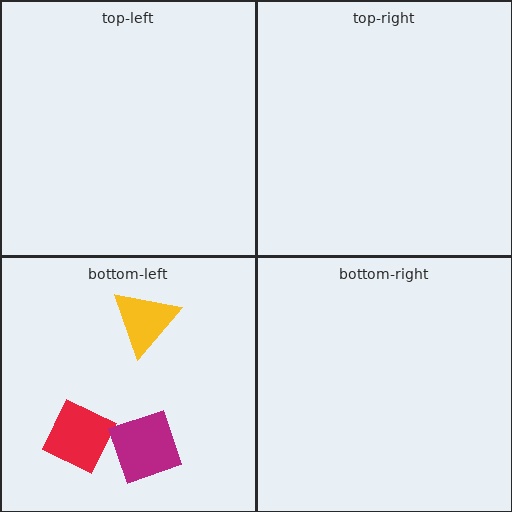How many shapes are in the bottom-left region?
3.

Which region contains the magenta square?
The bottom-left region.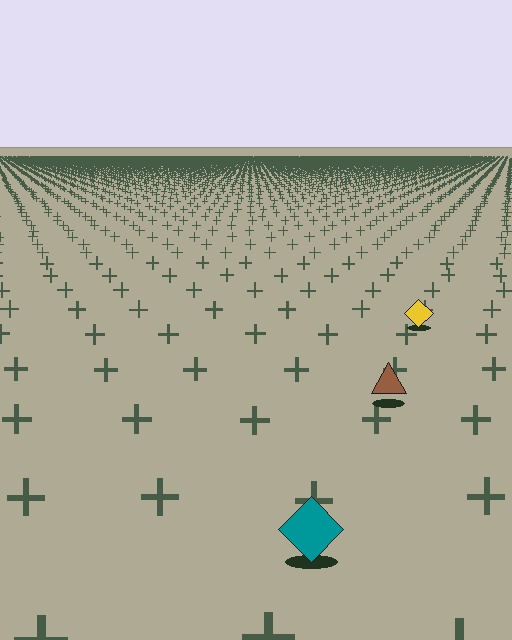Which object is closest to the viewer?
The teal diamond is closest. The texture marks near it are larger and more spread out.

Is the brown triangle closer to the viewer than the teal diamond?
No. The teal diamond is closer — you can tell from the texture gradient: the ground texture is coarser near it.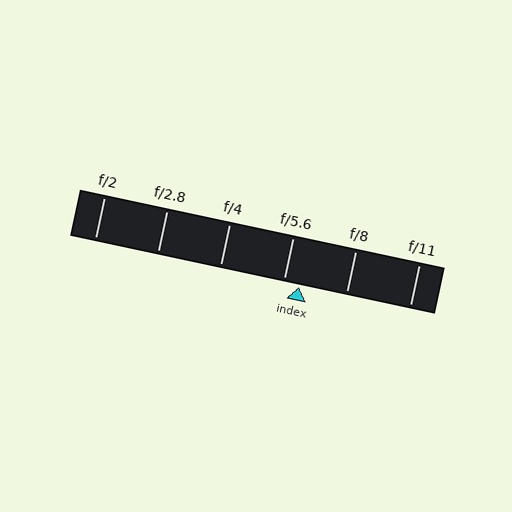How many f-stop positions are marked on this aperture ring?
There are 6 f-stop positions marked.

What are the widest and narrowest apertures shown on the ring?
The widest aperture shown is f/2 and the narrowest is f/11.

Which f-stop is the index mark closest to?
The index mark is closest to f/5.6.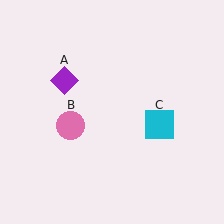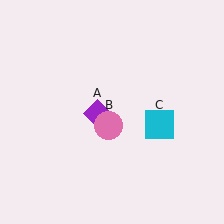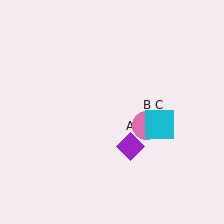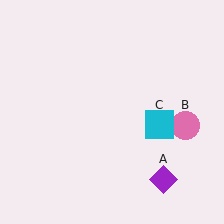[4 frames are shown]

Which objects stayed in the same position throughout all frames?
Cyan square (object C) remained stationary.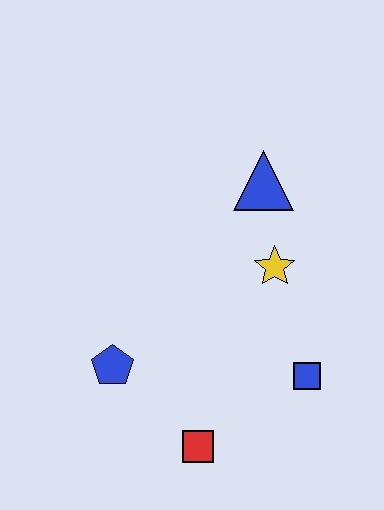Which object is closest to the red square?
The blue pentagon is closest to the red square.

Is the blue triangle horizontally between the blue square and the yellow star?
No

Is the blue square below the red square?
No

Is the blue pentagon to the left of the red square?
Yes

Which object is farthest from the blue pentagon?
The blue triangle is farthest from the blue pentagon.